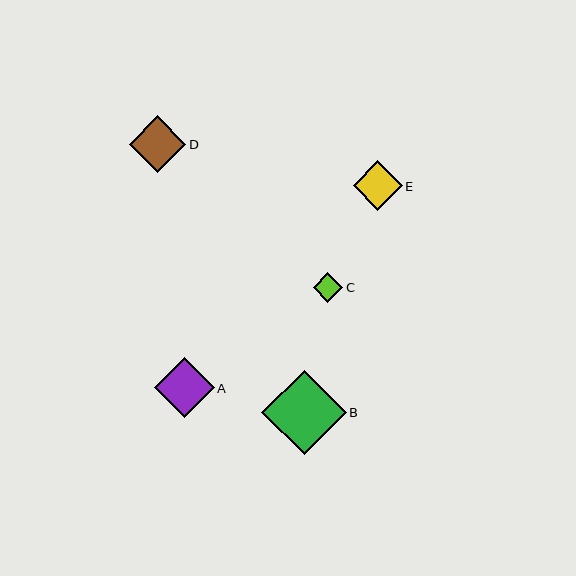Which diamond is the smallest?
Diamond C is the smallest with a size of approximately 30 pixels.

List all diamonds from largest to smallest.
From largest to smallest: B, A, D, E, C.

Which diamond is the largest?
Diamond B is the largest with a size of approximately 85 pixels.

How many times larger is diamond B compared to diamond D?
Diamond B is approximately 1.5 times the size of diamond D.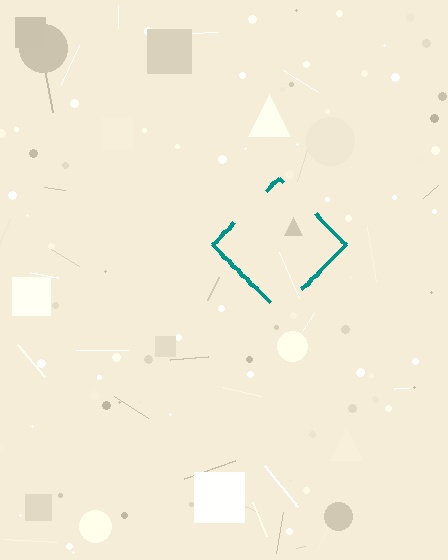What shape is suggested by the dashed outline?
The dashed outline suggests a diamond.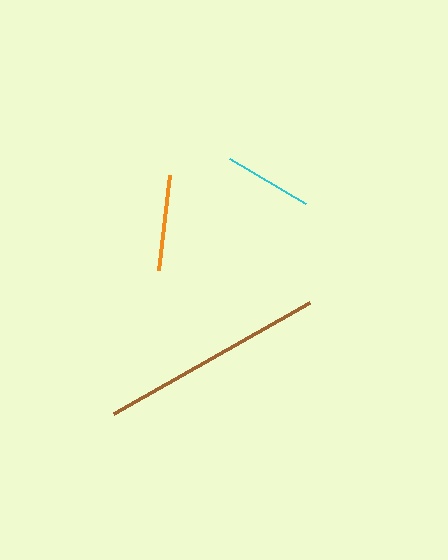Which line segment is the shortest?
The cyan line is the shortest at approximately 88 pixels.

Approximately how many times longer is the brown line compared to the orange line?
The brown line is approximately 2.4 times the length of the orange line.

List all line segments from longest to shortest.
From longest to shortest: brown, orange, cyan.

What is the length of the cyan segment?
The cyan segment is approximately 88 pixels long.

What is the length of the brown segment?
The brown segment is approximately 226 pixels long.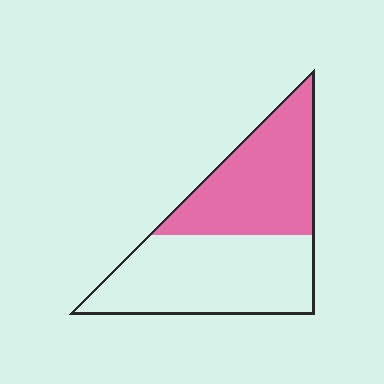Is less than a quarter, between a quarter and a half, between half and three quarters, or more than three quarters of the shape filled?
Between a quarter and a half.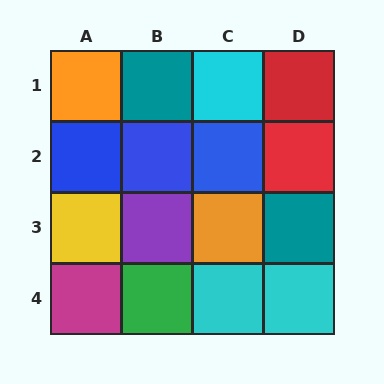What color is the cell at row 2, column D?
Red.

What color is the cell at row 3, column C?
Orange.